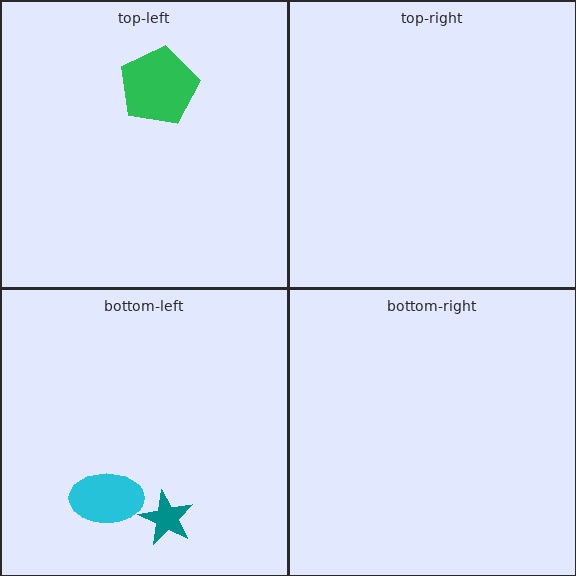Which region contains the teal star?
The bottom-left region.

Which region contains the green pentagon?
The top-left region.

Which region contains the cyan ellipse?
The bottom-left region.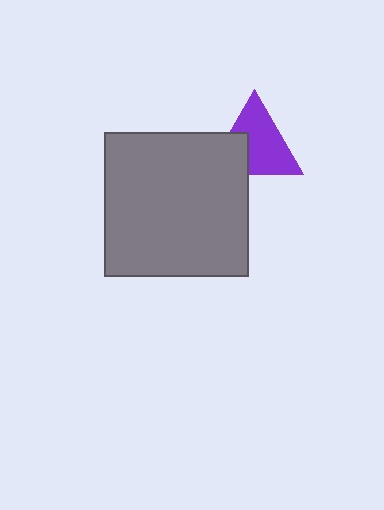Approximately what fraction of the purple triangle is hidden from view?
Roughly 33% of the purple triangle is hidden behind the gray square.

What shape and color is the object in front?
The object in front is a gray square.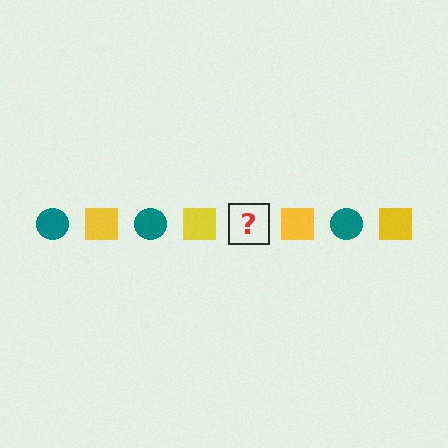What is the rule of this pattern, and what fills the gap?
The rule is that the pattern alternates between teal circle and yellow square. The gap should be filled with a teal circle.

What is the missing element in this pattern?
The missing element is a teal circle.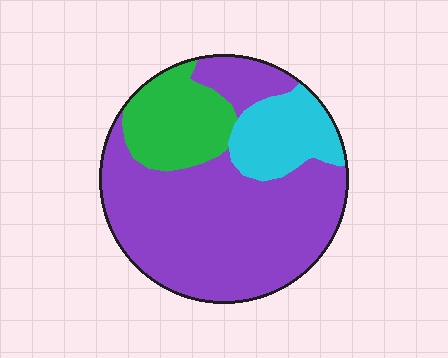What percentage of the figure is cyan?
Cyan covers 16% of the figure.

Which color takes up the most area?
Purple, at roughly 65%.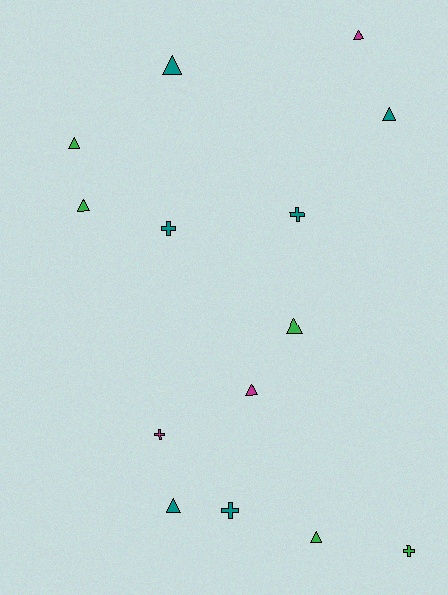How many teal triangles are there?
There are 3 teal triangles.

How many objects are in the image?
There are 14 objects.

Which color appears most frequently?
Teal, with 6 objects.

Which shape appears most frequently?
Triangle, with 9 objects.